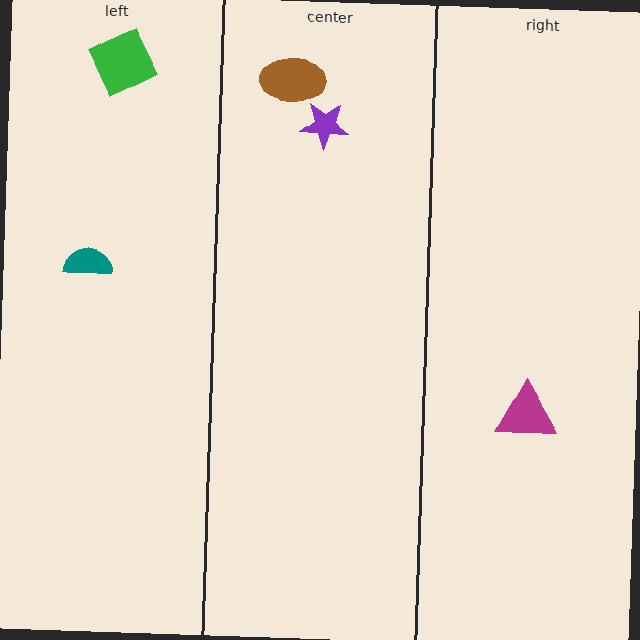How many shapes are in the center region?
2.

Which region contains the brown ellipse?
The center region.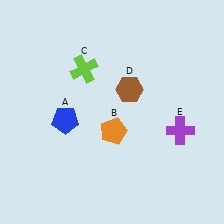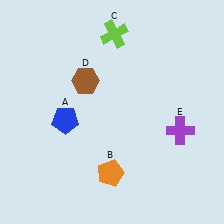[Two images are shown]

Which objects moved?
The objects that moved are: the orange pentagon (B), the lime cross (C), the brown hexagon (D).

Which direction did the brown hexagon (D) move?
The brown hexagon (D) moved left.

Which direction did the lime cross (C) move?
The lime cross (C) moved up.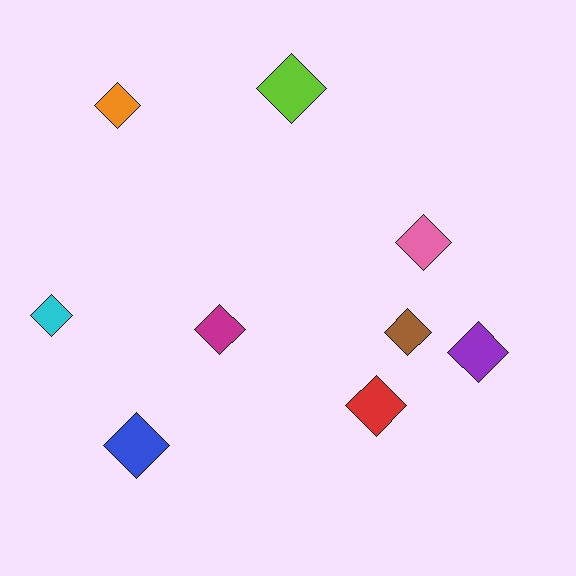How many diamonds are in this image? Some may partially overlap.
There are 9 diamonds.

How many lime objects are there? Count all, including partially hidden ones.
There is 1 lime object.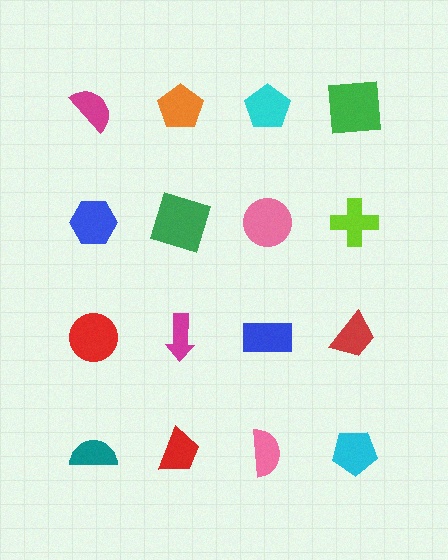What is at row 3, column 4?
A red trapezoid.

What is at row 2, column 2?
A green square.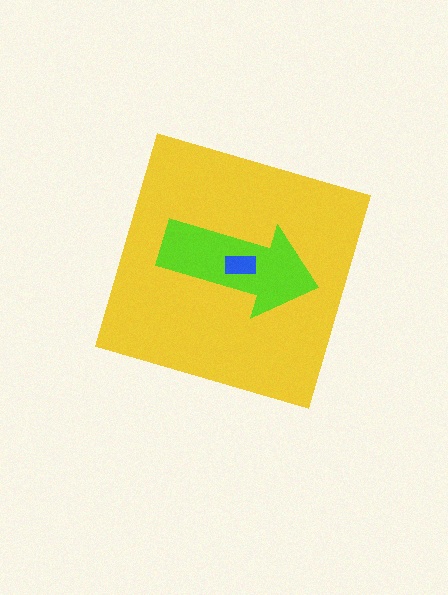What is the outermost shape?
The yellow diamond.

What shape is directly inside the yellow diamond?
The lime arrow.